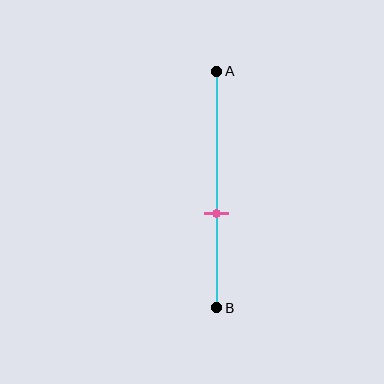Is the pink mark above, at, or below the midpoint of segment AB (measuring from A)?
The pink mark is below the midpoint of segment AB.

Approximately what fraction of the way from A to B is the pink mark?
The pink mark is approximately 60% of the way from A to B.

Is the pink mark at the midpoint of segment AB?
No, the mark is at about 60% from A, not at the 50% midpoint.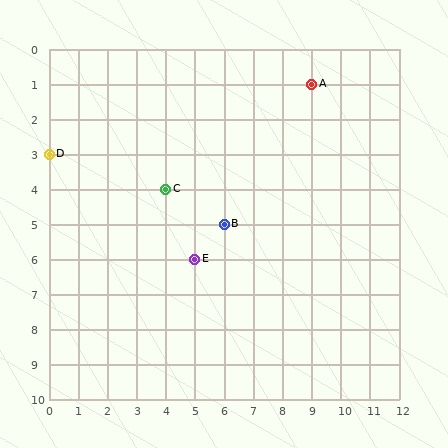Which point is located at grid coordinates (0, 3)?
Point D is at (0, 3).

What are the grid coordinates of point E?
Point E is at grid coordinates (5, 6).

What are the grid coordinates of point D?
Point D is at grid coordinates (0, 3).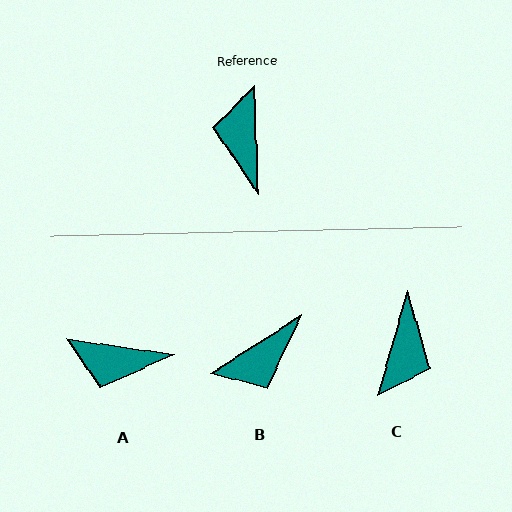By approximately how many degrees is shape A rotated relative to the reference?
Approximately 80 degrees counter-clockwise.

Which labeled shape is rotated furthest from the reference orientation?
C, about 162 degrees away.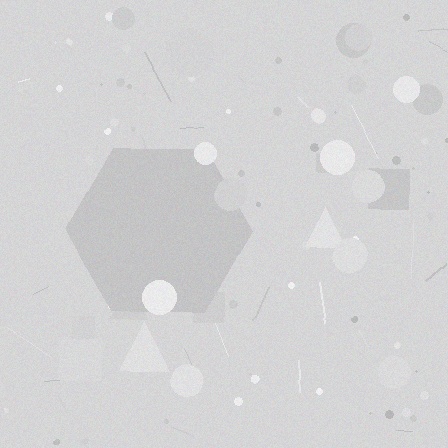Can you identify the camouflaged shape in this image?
The camouflaged shape is a hexagon.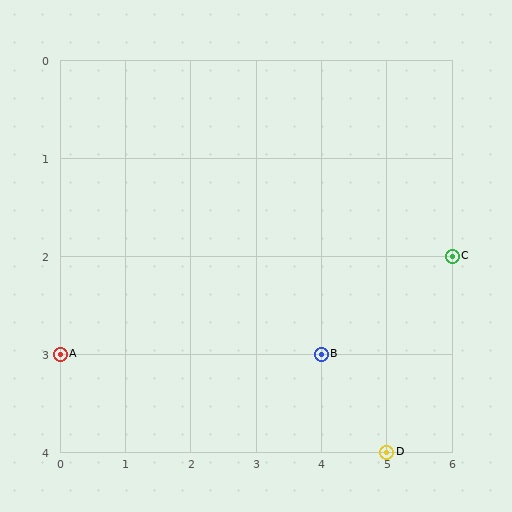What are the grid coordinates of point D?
Point D is at grid coordinates (5, 4).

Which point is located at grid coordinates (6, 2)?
Point C is at (6, 2).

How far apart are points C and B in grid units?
Points C and B are 2 columns and 1 row apart (about 2.2 grid units diagonally).